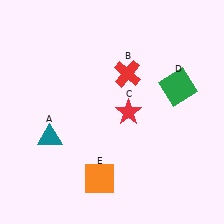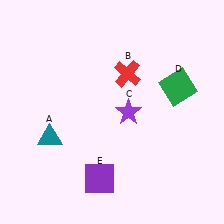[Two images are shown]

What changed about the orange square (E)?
In Image 1, E is orange. In Image 2, it changed to purple.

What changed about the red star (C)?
In Image 1, C is red. In Image 2, it changed to purple.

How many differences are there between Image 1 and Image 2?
There are 2 differences between the two images.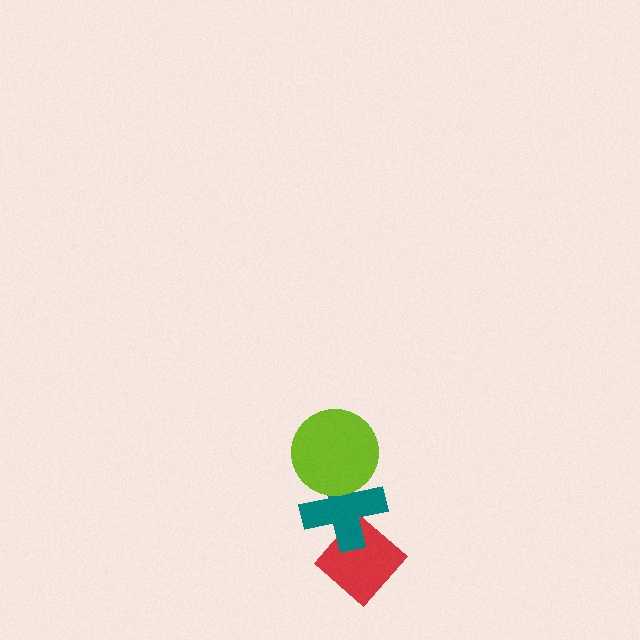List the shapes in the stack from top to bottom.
From top to bottom: the lime circle, the teal cross, the red diamond.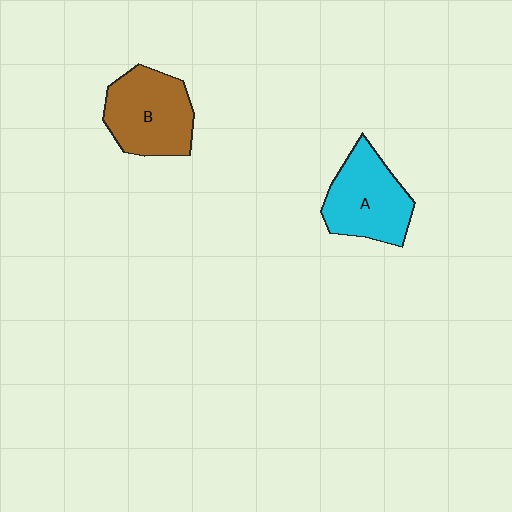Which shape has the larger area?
Shape B (brown).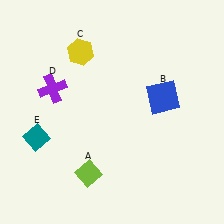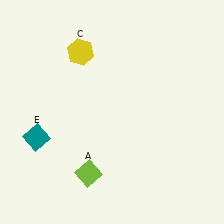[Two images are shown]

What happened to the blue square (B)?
The blue square (B) was removed in Image 2. It was in the top-right area of Image 1.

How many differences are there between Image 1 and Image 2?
There are 2 differences between the two images.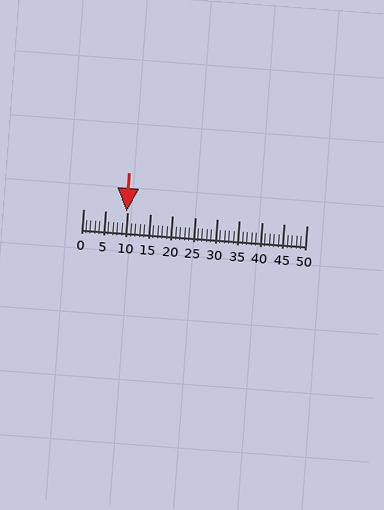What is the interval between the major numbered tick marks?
The major tick marks are spaced 5 units apart.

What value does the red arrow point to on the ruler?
The red arrow points to approximately 10.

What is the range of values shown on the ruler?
The ruler shows values from 0 to 50.